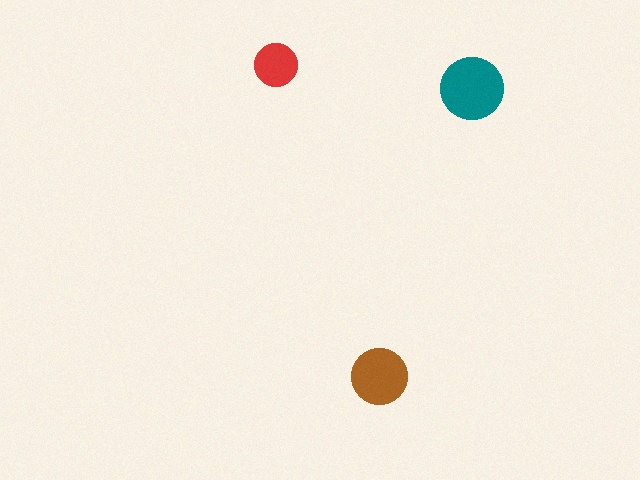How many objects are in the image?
There are 3 objects in the image.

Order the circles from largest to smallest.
the teal one, the brown one, the red one.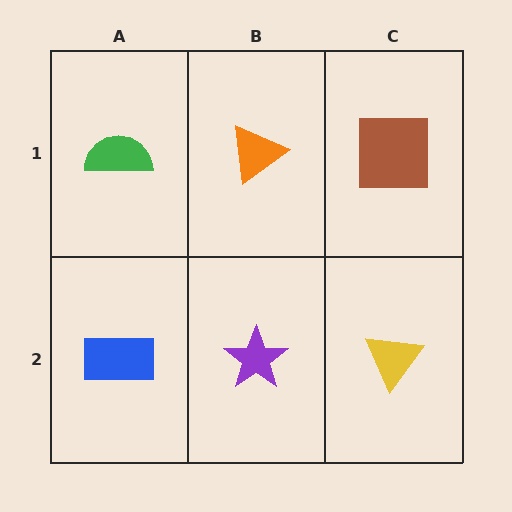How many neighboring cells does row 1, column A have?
2.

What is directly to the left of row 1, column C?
An orange triangle.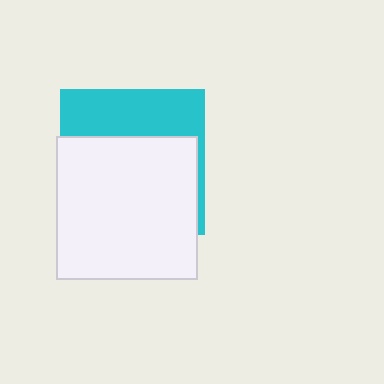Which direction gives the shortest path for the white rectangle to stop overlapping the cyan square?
Moving down gives the shortest separation.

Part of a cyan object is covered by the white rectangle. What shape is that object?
It is a square.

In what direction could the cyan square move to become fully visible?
The cyan square could move up. That would shift it out from behind the white rectangle entirely.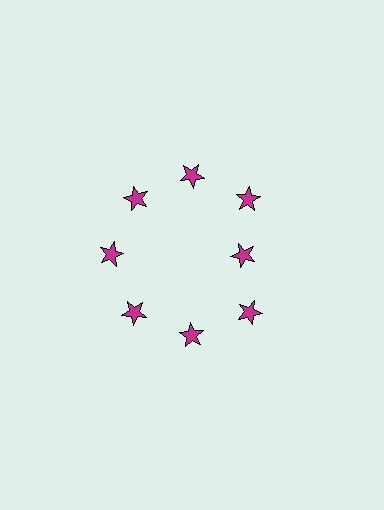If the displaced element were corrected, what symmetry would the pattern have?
It would have 8-fold rotational symmetry — the pattern would map onto itself every 45 degrees.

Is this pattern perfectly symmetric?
No. The 8 magenta stars are arranged in a ring, but one element near the 3 o'clock position is pulled inward toward the center, breaking the 8-fold rotational symmetry.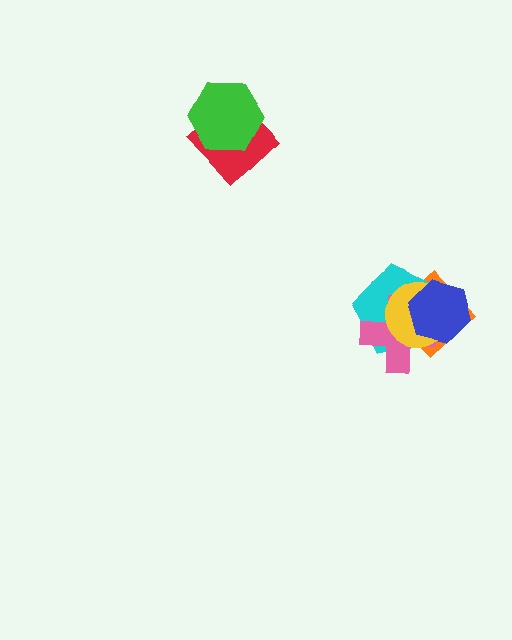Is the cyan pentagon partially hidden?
Yes, it is partially covered by another shape.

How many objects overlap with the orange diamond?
4 objects overlap with the orange diamond.